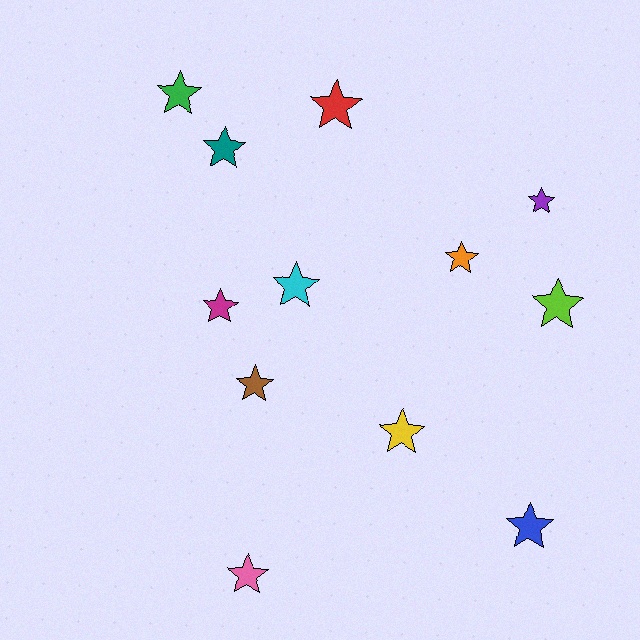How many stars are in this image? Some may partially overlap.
There are 12 stars.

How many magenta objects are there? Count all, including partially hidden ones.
There is 1 magenta object.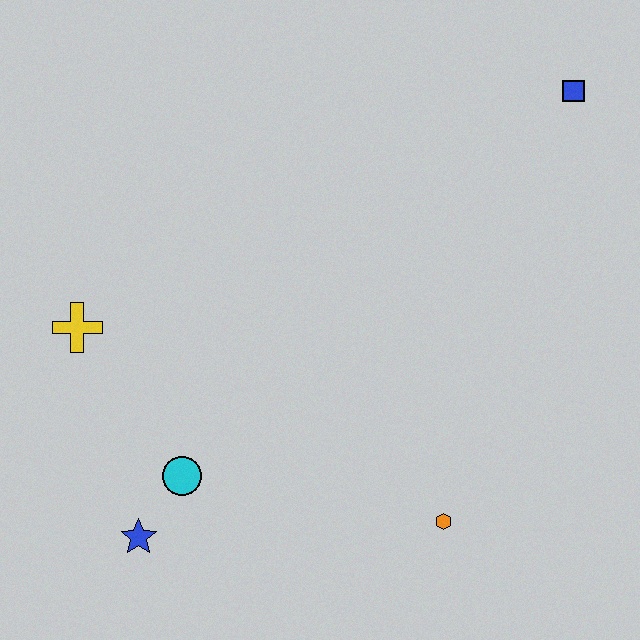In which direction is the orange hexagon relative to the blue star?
The orange hexagon is to the right of the blue star.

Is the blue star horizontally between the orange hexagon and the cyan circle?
No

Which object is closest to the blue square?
The orange hexagon is closest to the blue square.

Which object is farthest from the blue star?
The blue square is farthest from the blue star.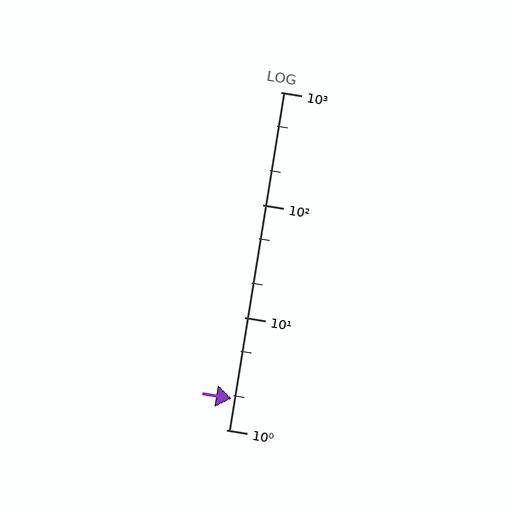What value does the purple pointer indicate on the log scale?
The pointer indicates approximately 1.9.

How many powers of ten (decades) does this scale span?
The scale spans 3 decades, from 1 to 1000.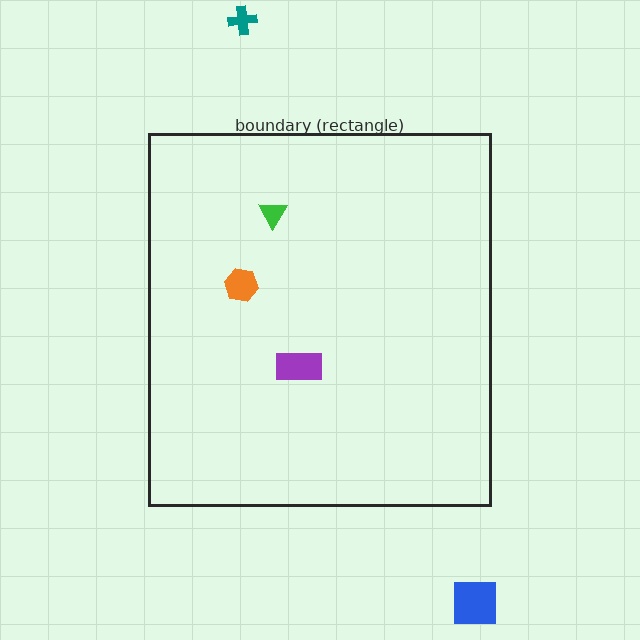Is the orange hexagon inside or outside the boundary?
Inside.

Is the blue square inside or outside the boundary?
Outside.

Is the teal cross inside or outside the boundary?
Outside.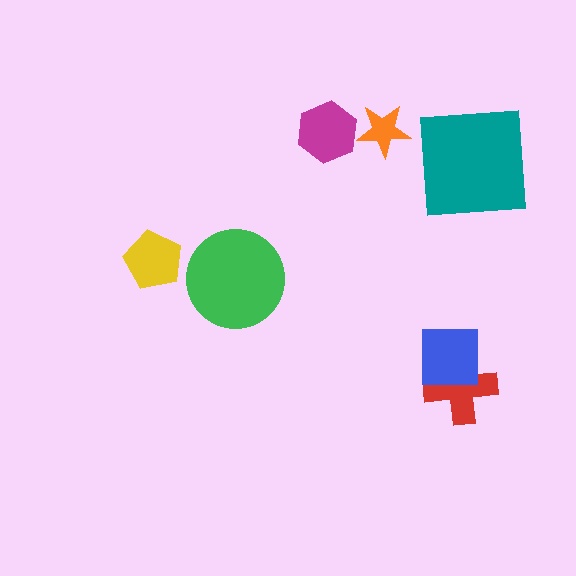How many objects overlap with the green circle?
0 objects overlap with the green circle.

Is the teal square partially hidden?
No, no other shape covers it.